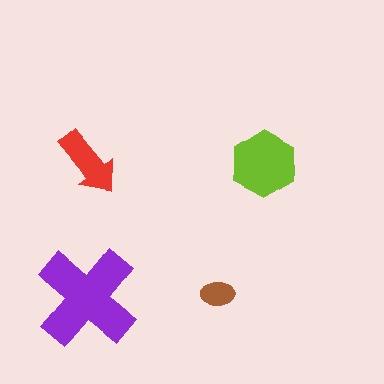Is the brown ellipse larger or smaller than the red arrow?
Smaller.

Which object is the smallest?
The brown ellipse.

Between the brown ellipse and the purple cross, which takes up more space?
The purple cross.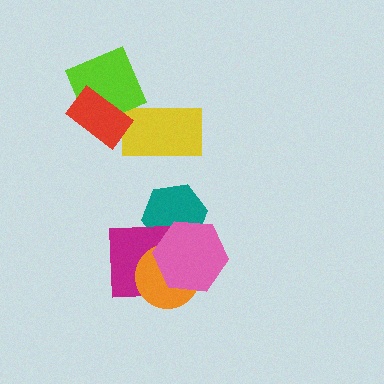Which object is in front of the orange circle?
The pink hexagon is in front of the orange circle.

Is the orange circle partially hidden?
Yes, it is partially covered by another shape.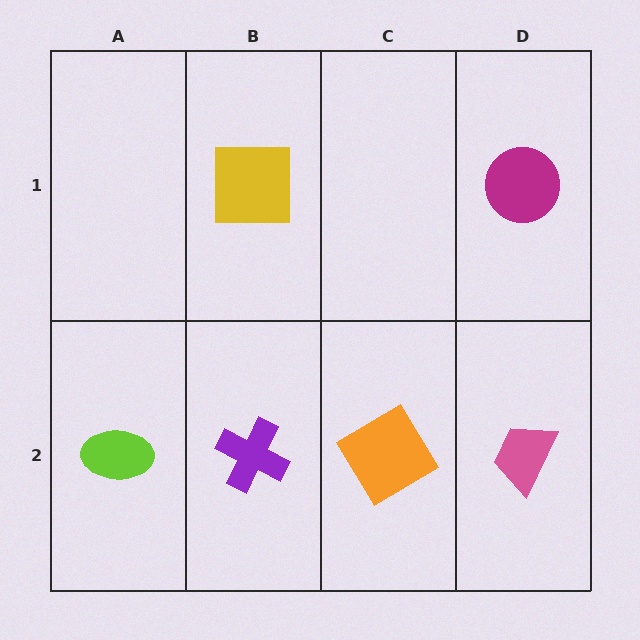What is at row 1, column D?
A magenta circle.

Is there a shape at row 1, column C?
No, that cell is empty.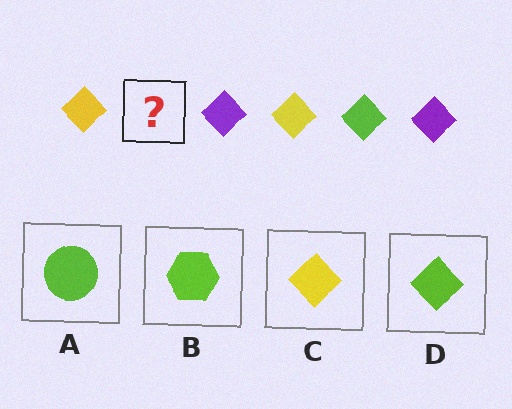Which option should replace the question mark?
Option D.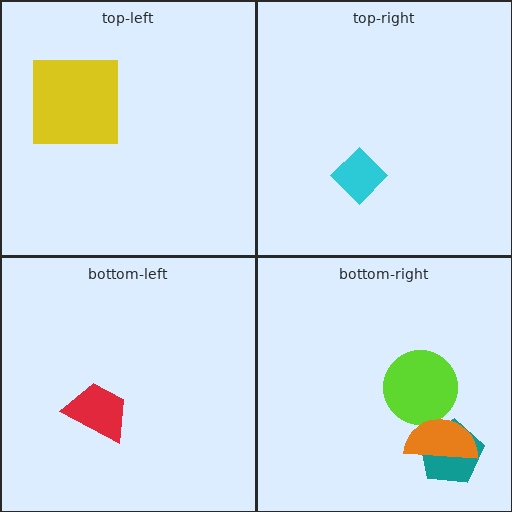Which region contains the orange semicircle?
The bottom-right region.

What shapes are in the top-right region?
The cyan diamond.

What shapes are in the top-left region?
The yellow square.